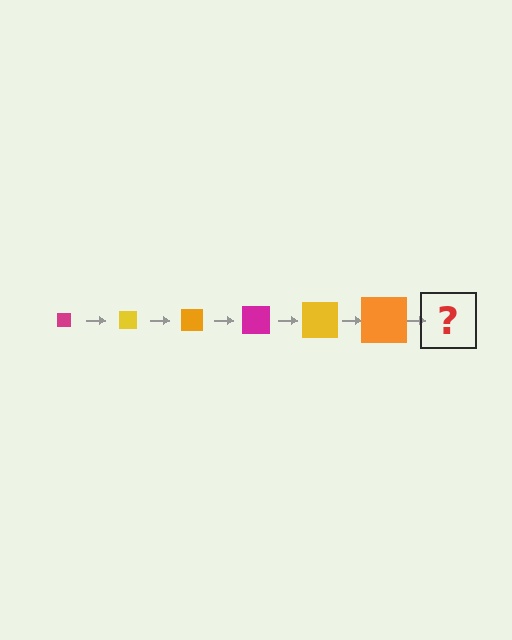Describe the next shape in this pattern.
It should be a magenta square, larger than the previous one.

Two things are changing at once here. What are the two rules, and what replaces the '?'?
The two rules are that the square grows larger each step and the color cycles through magenta, yellow, and orange. The '?' should be a magenta square, larger than the previous one.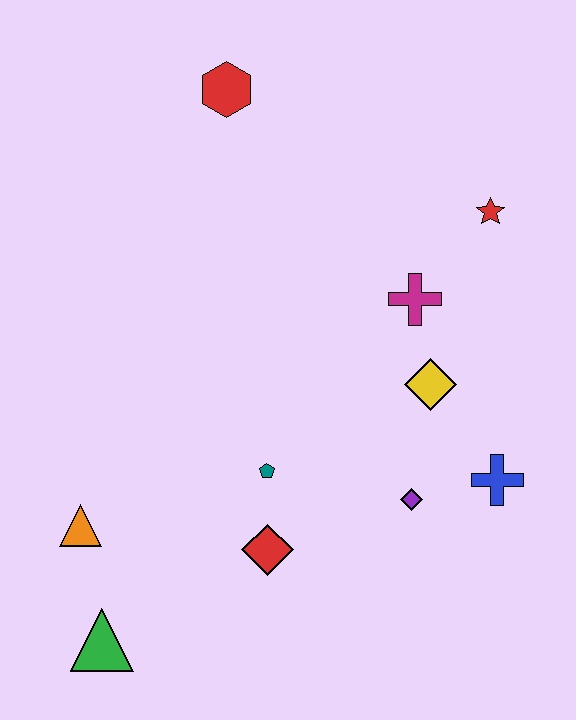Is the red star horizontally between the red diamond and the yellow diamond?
No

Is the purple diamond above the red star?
No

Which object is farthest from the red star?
The green triangle is farthest from the red star.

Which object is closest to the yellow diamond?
The magenta cross is closest to the yellow diamond.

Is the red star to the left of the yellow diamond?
No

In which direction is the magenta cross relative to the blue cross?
The magenta cross is above the blue cross.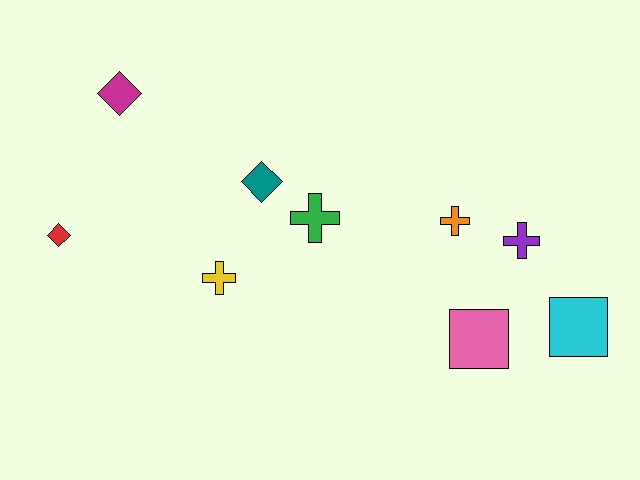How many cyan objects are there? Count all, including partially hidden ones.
There is 1 cyan object.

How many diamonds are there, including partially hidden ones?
There are 3 diamonds.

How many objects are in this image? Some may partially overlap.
There are 9 objects.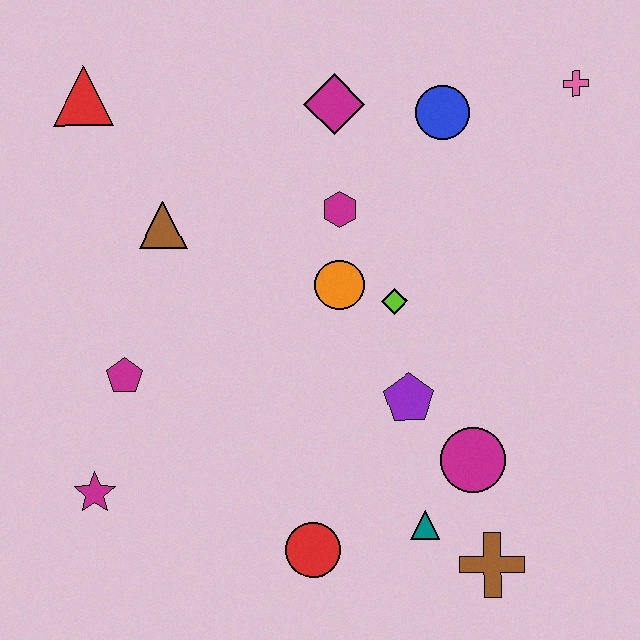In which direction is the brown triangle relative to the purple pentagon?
The brown triangle is to the left of the purple pentagon.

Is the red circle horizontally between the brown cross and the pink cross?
No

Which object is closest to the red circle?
The teal triangle is closest to the red circle.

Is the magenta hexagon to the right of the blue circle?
No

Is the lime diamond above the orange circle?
No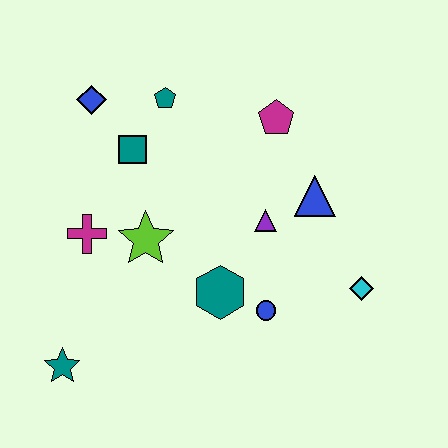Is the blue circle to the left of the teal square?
No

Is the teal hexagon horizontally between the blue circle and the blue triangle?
No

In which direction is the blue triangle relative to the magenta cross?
The blue triangle is to the right of the magenta cross.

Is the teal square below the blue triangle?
No